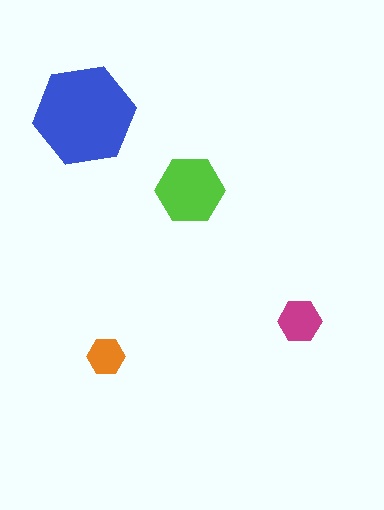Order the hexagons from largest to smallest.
the blue one, the lime one, the magenta one, the orange one.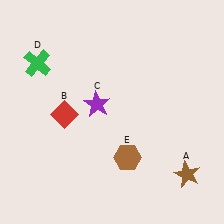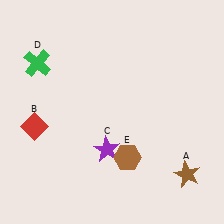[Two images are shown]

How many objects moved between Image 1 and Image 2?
2 objects moved between the two images.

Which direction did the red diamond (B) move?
The red diamond (B) moved left.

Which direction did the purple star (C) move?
The purple star (C) moved down.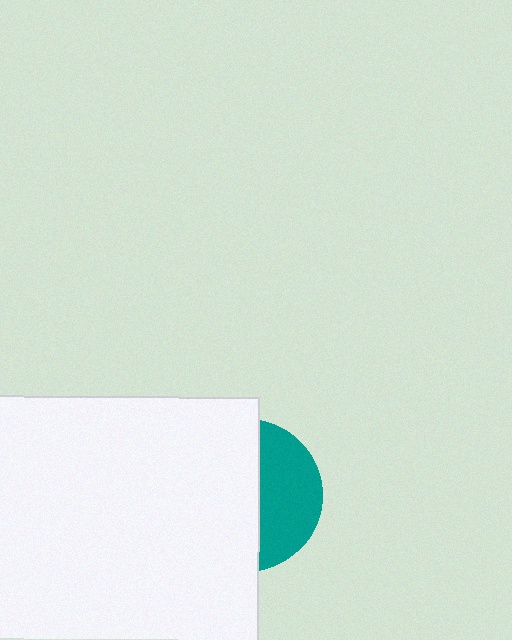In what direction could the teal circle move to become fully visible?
The teal circle could move right. That would shift it out from behind the white rectangle entirely.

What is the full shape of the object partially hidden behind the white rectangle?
The partially hidden object is a teal circle.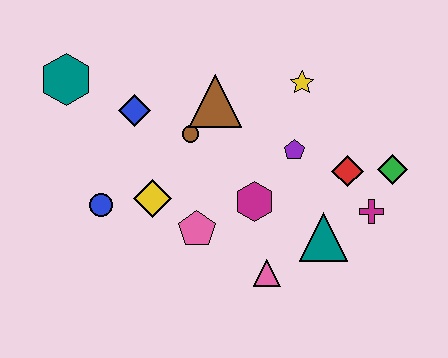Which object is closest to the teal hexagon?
The blue diamond is closest to the teal hexagon.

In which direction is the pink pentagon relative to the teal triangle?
The pink pentagon is to the left of the teal triangle.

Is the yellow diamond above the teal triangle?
Yes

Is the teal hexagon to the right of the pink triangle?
No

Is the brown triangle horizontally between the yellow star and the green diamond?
No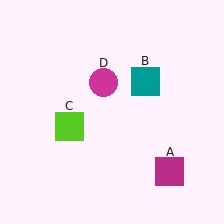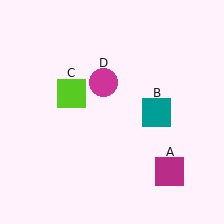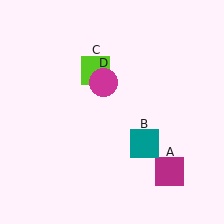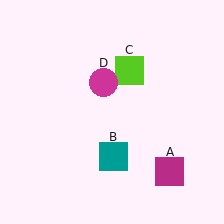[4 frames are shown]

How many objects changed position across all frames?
2 objects changed position: teal square (object B), lime square (object C).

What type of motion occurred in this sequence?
The teal square (object B), lime square (object C) rotated clockwise around the center of the scene.